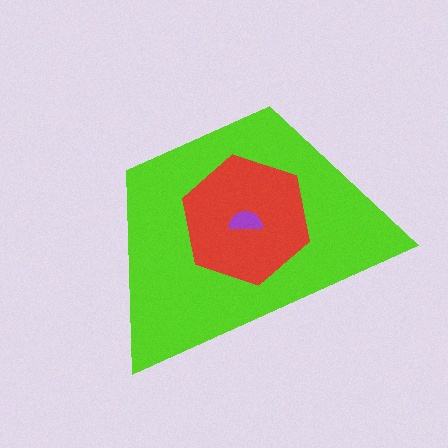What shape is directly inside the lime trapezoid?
The red hexagon.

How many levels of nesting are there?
3.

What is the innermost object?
The purple semicircle.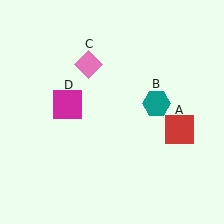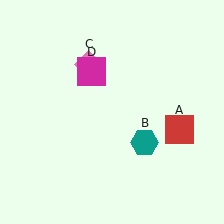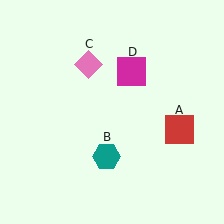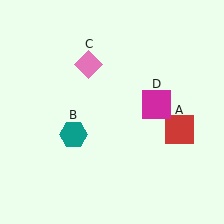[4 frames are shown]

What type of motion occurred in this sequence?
The teal hexagon (object B), magenta square (object D) rotated clockwise around the center of the scene.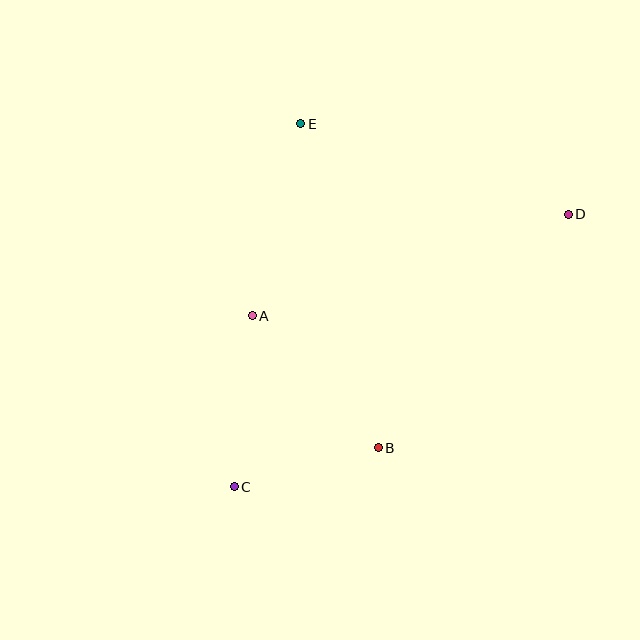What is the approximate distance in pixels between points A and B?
The distance between A and B is approximately 182 pixels.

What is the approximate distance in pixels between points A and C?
The distance between A and C is approximately 172 pixels.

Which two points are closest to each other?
Points B and C are closest to each other.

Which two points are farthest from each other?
Points C and D are farthest from each other.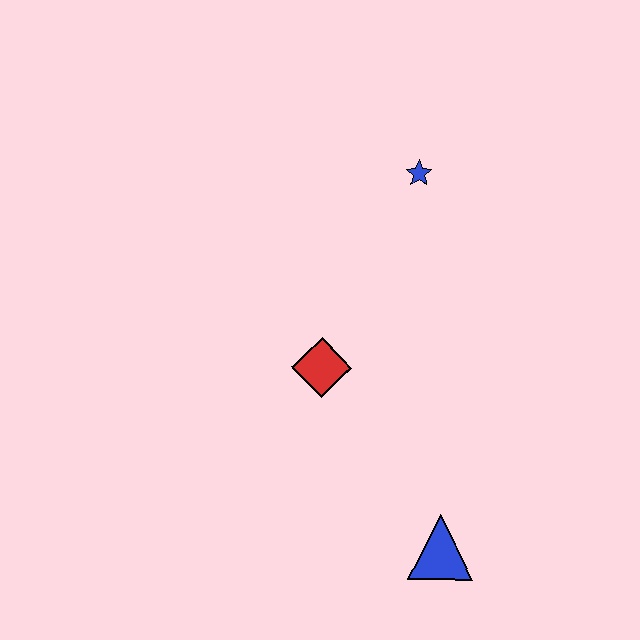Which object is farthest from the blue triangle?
The blue star is farthest from the blue triangle.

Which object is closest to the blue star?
The red diamond is closest to the blue star.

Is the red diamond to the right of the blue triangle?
No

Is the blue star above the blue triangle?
Yes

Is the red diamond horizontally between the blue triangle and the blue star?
No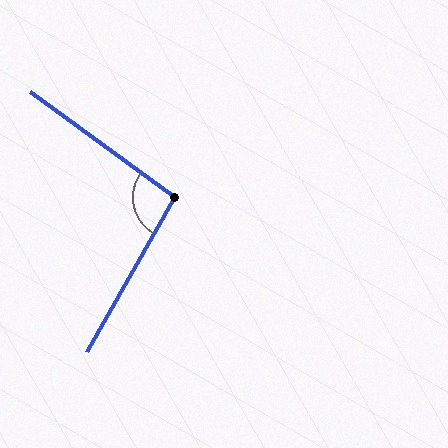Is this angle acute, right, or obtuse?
It is obtuse.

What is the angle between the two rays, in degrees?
Approximately 97 degrees.